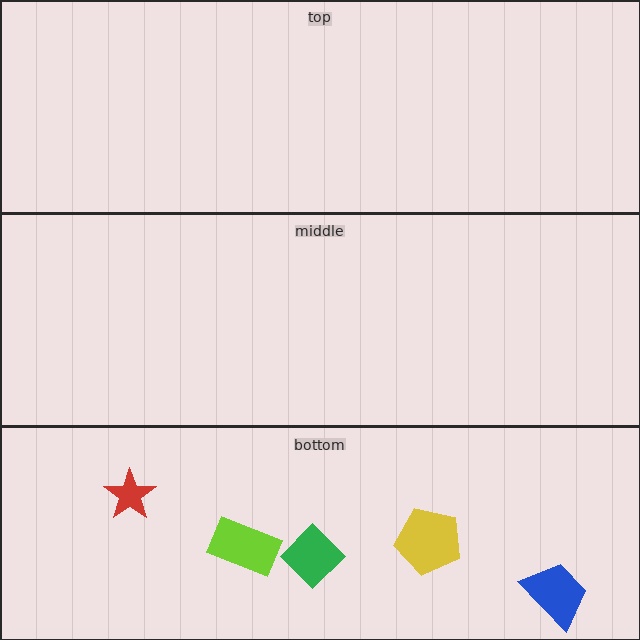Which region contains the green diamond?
The bottom region.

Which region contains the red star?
The bottom region.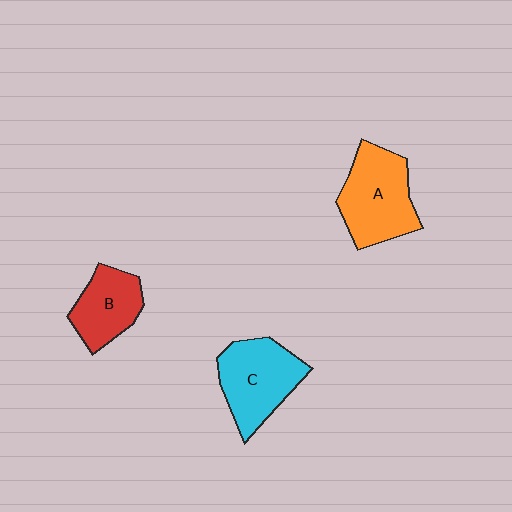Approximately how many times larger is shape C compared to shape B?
Approximately 1.3 times.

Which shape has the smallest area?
Shape B (red).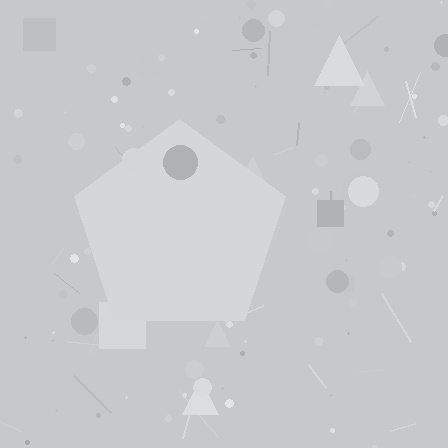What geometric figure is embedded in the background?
A pentagon is embedded in the background.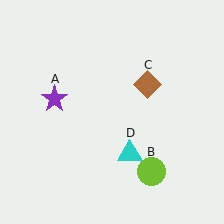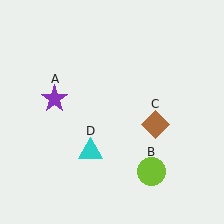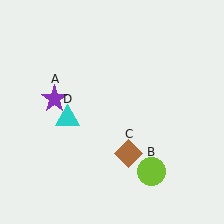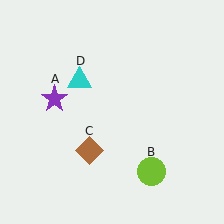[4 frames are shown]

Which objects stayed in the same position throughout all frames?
Purple star (object A) and lime circle (object B) remained stationary.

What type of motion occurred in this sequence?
The brown diamond (object C), cyan triangle (object D) rotated clockwise around the center of the scene.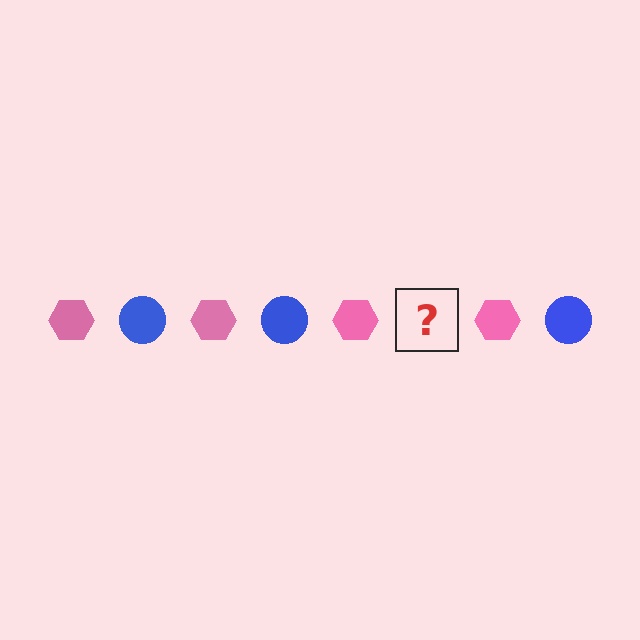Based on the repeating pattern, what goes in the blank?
The blank should be a blue circle.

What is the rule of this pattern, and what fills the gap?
The rule is that the pattern alternates between pink hexagon and blue circle. The gap should be filled with a blue circle.